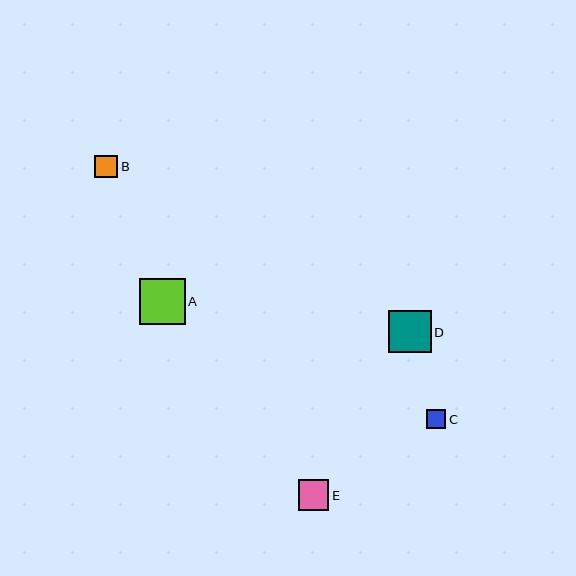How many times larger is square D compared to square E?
Square D is approximately 1.4 times the size of square E.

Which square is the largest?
Square A is the largest with a size of approximately 46 pixels.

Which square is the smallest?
Square C is the smallest with a size of approximately 19 pixels.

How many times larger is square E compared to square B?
Square E is approximately 1.3 times the size of square B.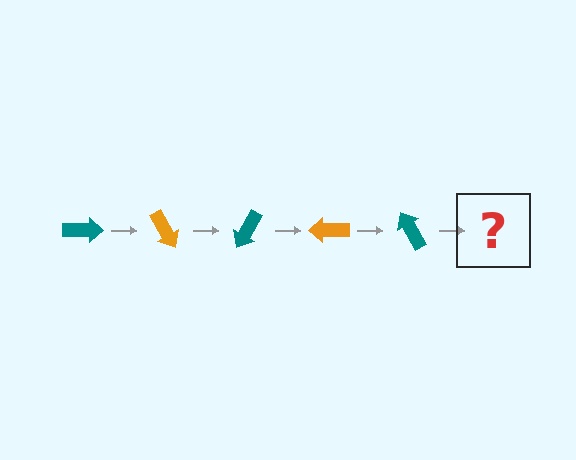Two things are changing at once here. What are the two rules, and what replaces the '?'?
The two rules are that it rotates 60 degrees each step and the color cycles through teal and orange. The '?' should be an orange arrow, rotated 300 degrees from the start.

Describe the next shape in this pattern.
It should be an orange arrow, rotated 300 degrees from the start.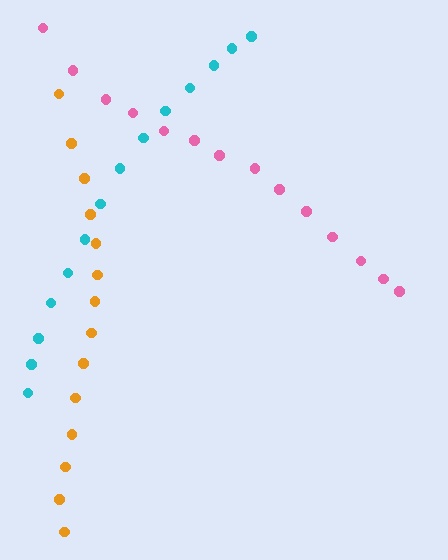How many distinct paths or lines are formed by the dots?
There are 3 distinct paths.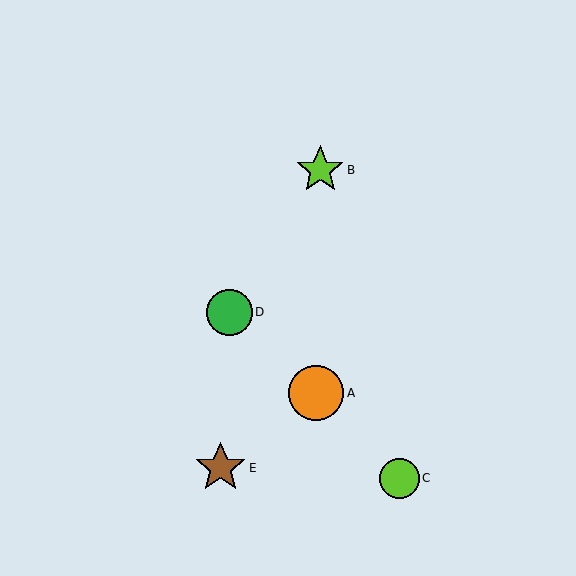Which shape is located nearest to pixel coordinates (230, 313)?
The green circle (labeled D) at (229, 312) is nearest to that location.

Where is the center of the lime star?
The center of the lime star is at (320, 170).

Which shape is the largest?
The orange circle (labeled A) is the largest.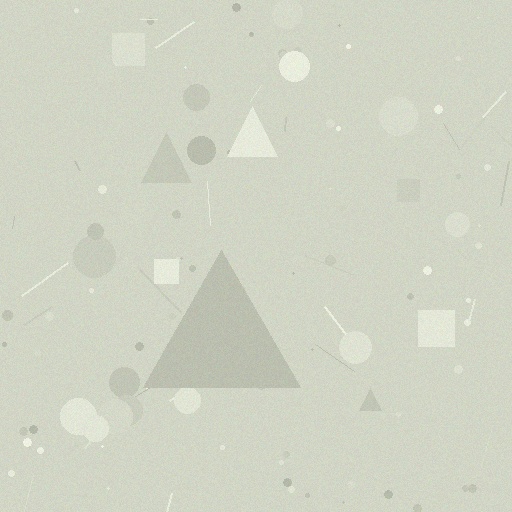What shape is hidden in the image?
A triangle is hidden in the image.